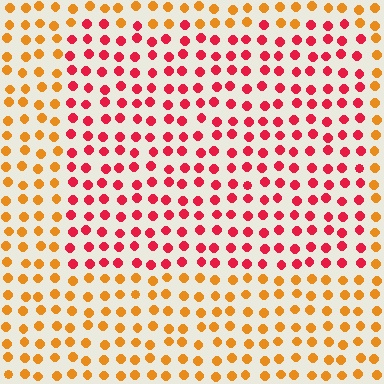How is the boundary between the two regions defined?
The boundary is defined purely by a slight shift in hue (about 46 degrees). Spacing, size, and orientation are identical on both sides.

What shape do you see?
I see a rectangle.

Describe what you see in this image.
The image is filled with small orange elements in a uniform arrangement. A rectangle-shaped region is visible where the elements are tinted to a slightly different hue, forming a subtle color boundary.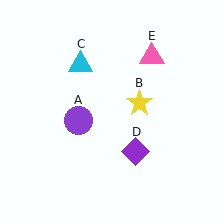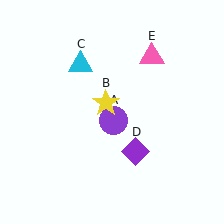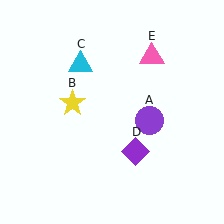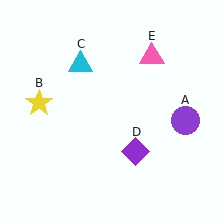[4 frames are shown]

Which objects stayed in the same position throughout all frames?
Cyan triangle (object C) and purple diamond (object D) and pink triangle (object E) remained stationary.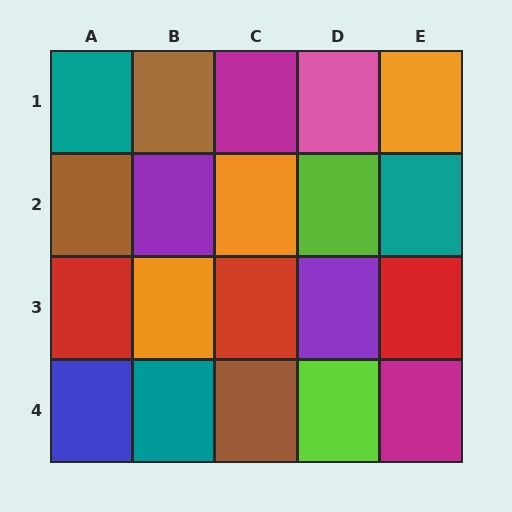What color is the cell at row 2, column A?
Brown.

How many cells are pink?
1 cell is pink.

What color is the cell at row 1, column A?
Teal.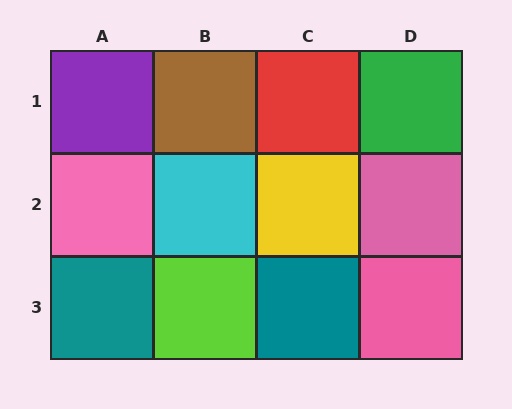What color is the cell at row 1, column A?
Purple.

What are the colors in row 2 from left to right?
Pink, cyan, yellow, pink.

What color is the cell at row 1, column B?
Brown.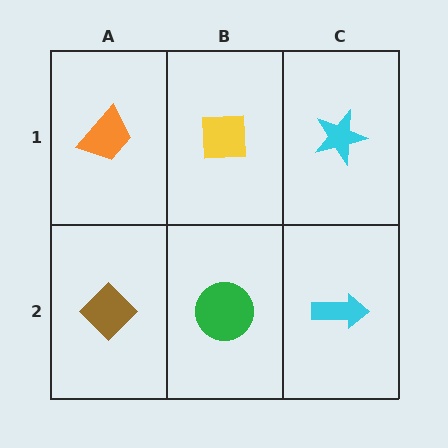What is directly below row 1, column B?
A green circle.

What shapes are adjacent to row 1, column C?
A cyan arrow (row 2, column C), a yellow square (row 1, column B).